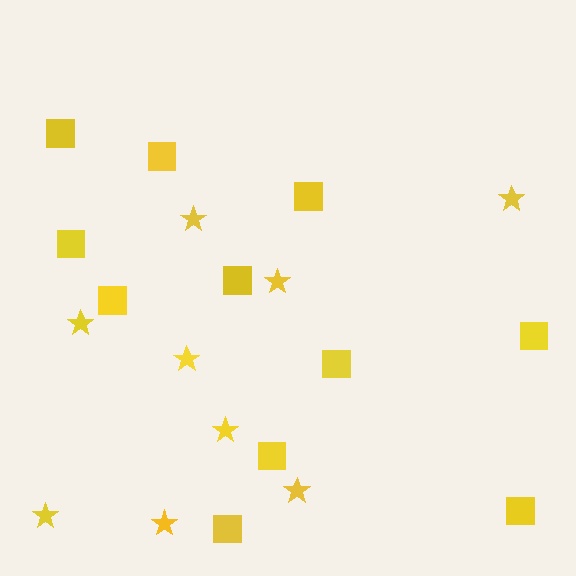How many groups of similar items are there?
There are 2 groups: one group of stars (9) and one group of squares (11).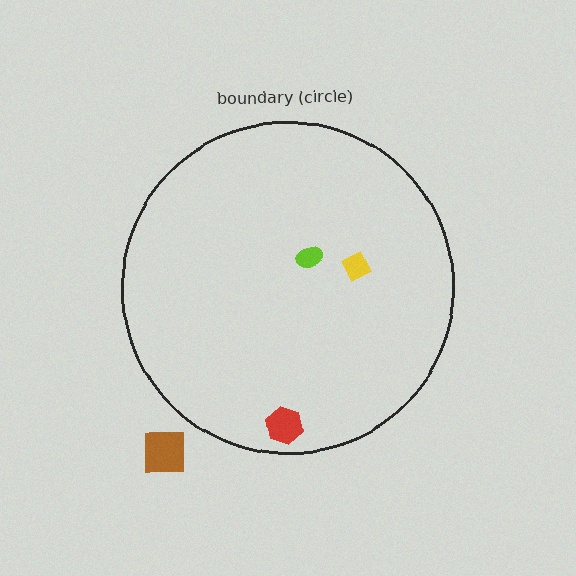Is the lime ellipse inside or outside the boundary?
Inside.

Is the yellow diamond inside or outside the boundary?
Inside.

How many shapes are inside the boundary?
3 inside, 1 outside.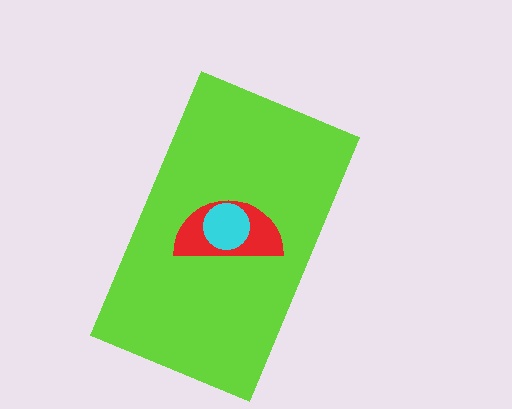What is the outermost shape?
The lime rectangle.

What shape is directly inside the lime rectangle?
The red semicircle.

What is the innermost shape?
The cyan circle.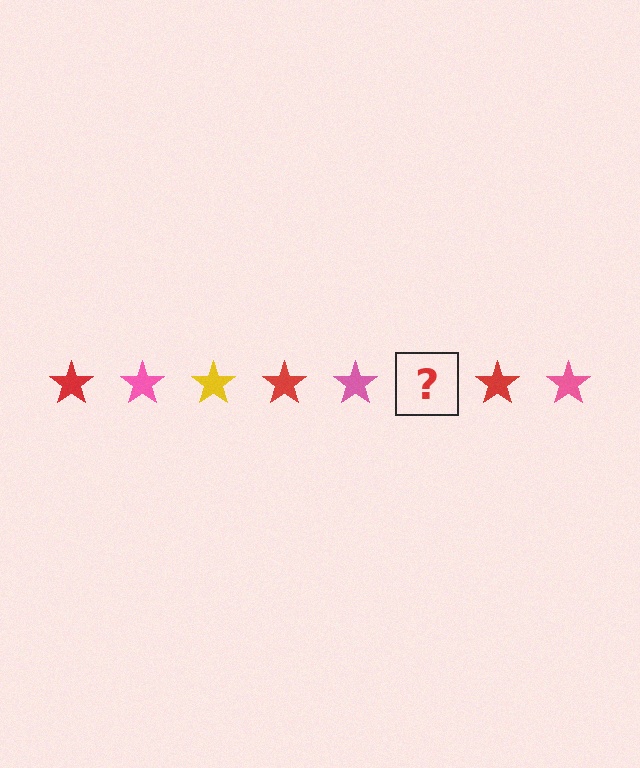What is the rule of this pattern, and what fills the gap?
The rule is that the pattern cycles through red, pink, yellow stars. The gap should be filled with a yellow star.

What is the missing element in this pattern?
The missing element is a yellow star.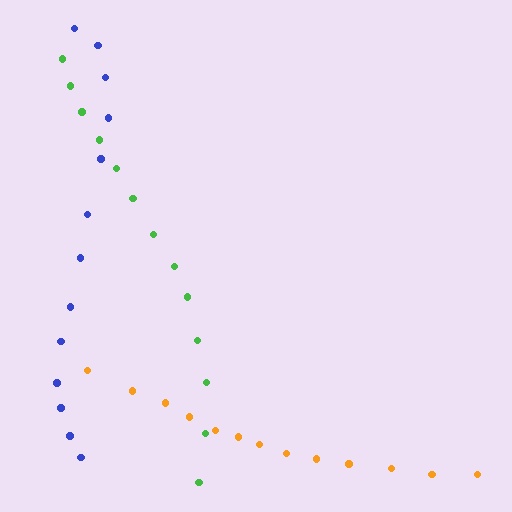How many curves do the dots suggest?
There are 3 distinct paths.